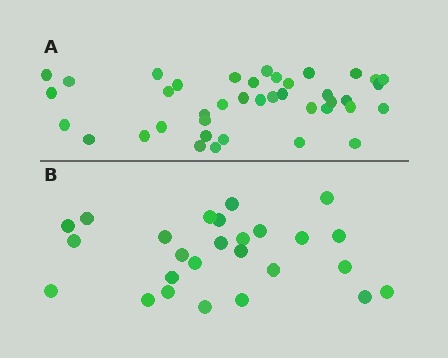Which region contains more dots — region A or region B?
Region A (the top region) has more dots.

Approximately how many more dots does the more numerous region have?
Region A has approximately 15 more dots than region B.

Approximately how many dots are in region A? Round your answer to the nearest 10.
About 40 dots.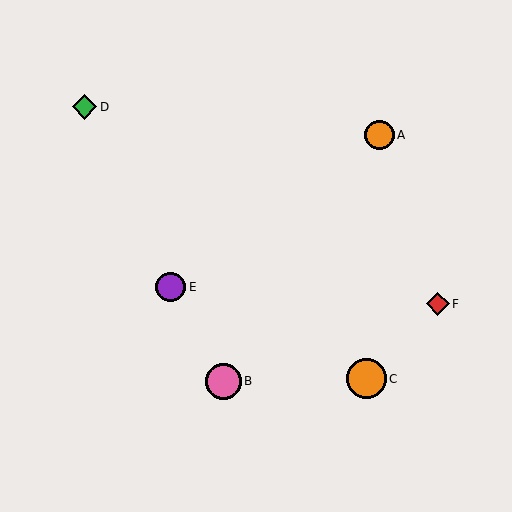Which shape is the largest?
The orange circle (labeled C) is the largest.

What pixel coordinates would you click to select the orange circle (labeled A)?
Click at (379, 135) to select the orange circle A.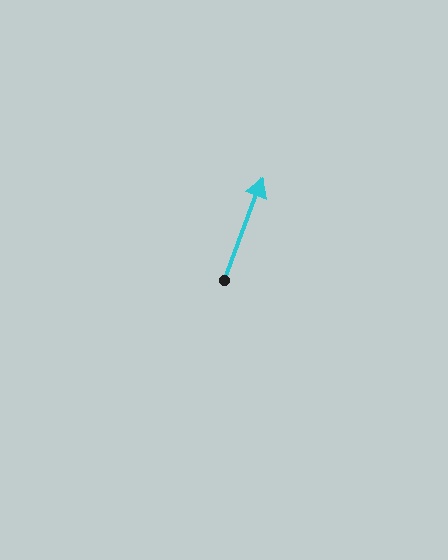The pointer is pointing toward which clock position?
Roughly 1 o'clock.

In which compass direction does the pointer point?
North.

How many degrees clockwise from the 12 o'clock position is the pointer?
Approximately 21 degrees.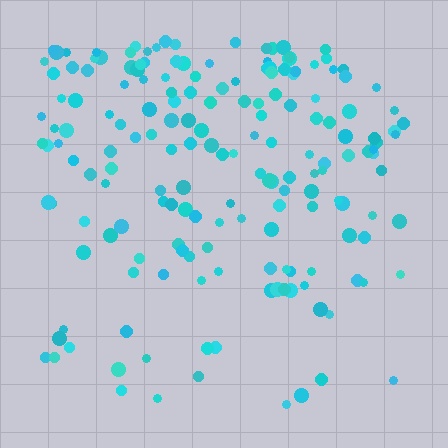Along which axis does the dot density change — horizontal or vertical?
Vertical.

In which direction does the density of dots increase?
From bottom to top, with the top side densest.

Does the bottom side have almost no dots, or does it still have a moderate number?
Still a moderate number, just noticeably fewer than the top.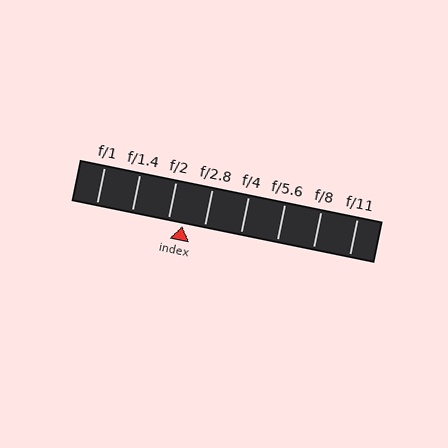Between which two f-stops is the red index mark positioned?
The index mark is between f/2 and f/2.8.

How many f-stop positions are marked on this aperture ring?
There are 8 f-stop positions marked.